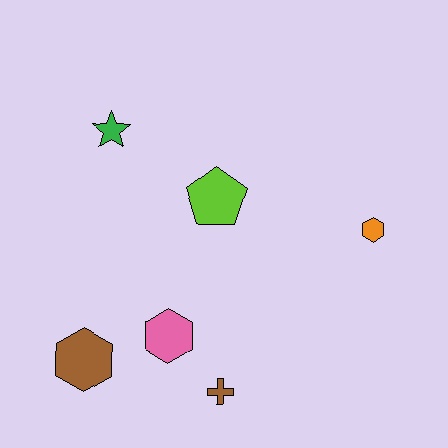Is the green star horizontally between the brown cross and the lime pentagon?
No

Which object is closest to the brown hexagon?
The pink hexagon is closest to the brown hexagon.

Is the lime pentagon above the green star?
No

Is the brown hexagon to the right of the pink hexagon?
No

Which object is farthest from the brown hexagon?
The orange hexagon is farthest from the brown hexagon.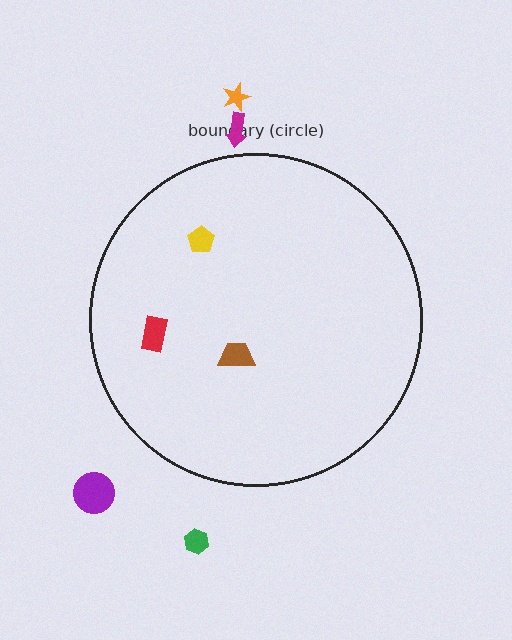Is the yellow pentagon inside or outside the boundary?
Inside.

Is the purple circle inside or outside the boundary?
Outside.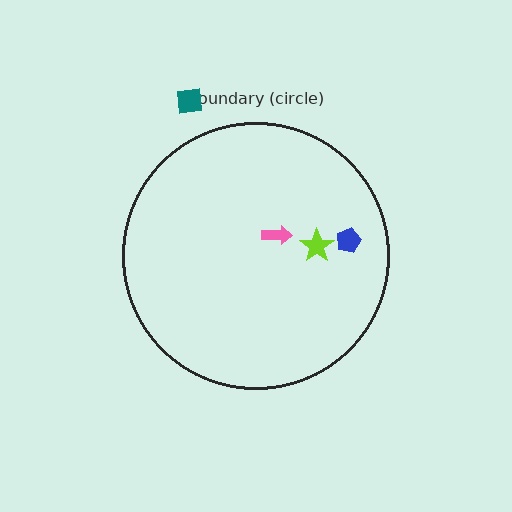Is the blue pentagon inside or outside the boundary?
Inside.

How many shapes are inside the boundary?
3 inside, 1 outside.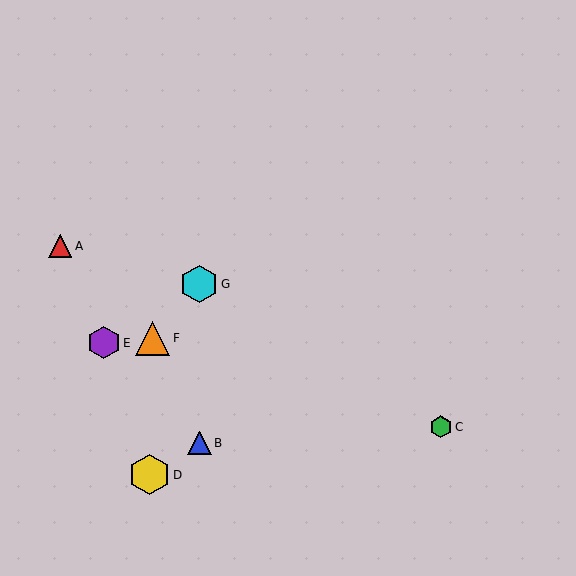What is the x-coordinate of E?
Object E is at x≈104.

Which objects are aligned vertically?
Objects B, G are aligned vertically.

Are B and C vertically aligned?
No, B is at x≈199 and C is at x≈441.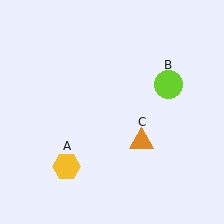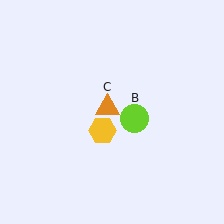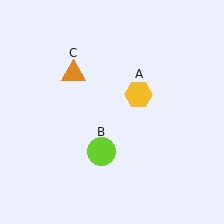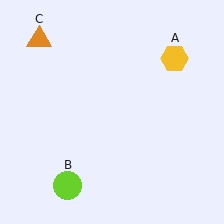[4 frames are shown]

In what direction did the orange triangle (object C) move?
The orange triangle (object C) moved up and to the left.